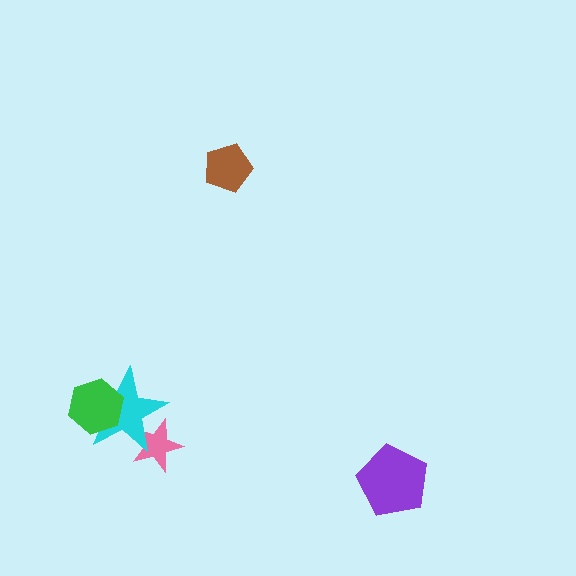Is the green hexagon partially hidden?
No, no other shape covers it.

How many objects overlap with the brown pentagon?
0 objects overlap with the brown pentagon.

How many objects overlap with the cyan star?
2 objects overlap with the cyan star.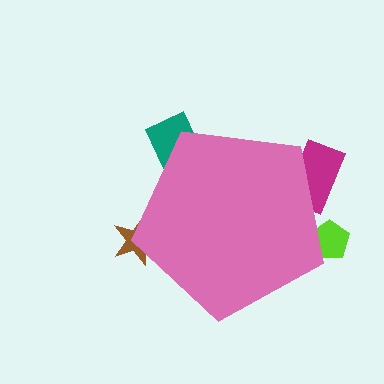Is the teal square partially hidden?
Yes, the teal square is partially hidden behind the pink pentagon.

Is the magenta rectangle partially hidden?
Yes, the magenta rectangle is partially hidden behind the pink pentagon.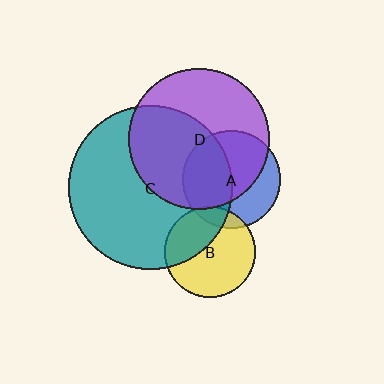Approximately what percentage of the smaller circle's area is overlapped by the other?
Approximately 10%.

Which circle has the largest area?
Circle C (teal).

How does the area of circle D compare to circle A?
Approximately 2.1 times.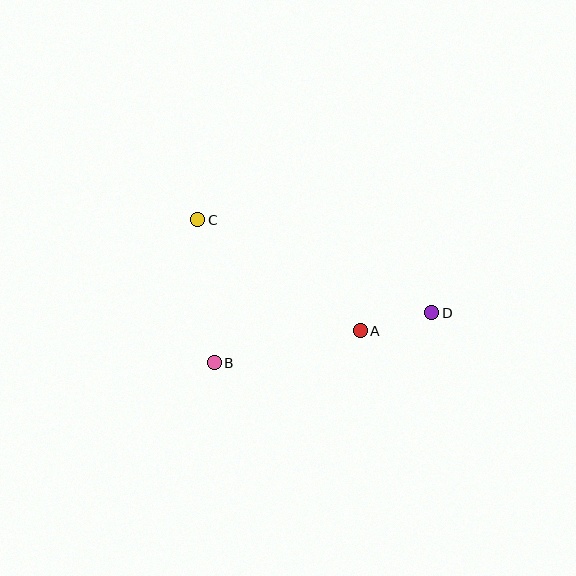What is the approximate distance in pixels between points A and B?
The distance between A and B is approximately 149 pixels.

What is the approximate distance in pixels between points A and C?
The distance between A and C is approximately 197 pixels.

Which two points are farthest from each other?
Points C and D are farthest from each other.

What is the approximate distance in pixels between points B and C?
The distance between B and C is approximately 144 pixels.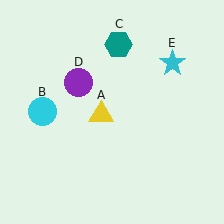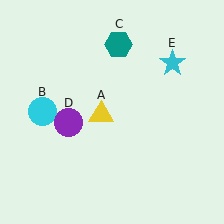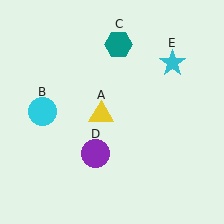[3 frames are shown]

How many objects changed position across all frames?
1 object changed position: purple circle (object D).